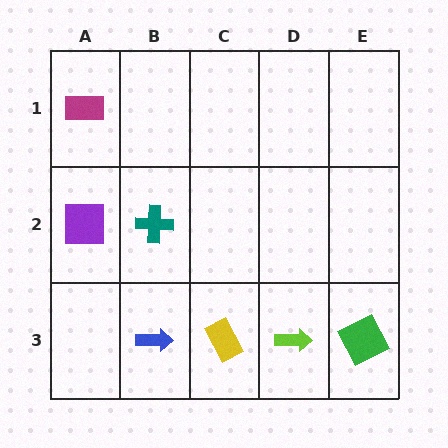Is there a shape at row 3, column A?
No, that cell is empty.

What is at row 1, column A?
A magenta rectangle.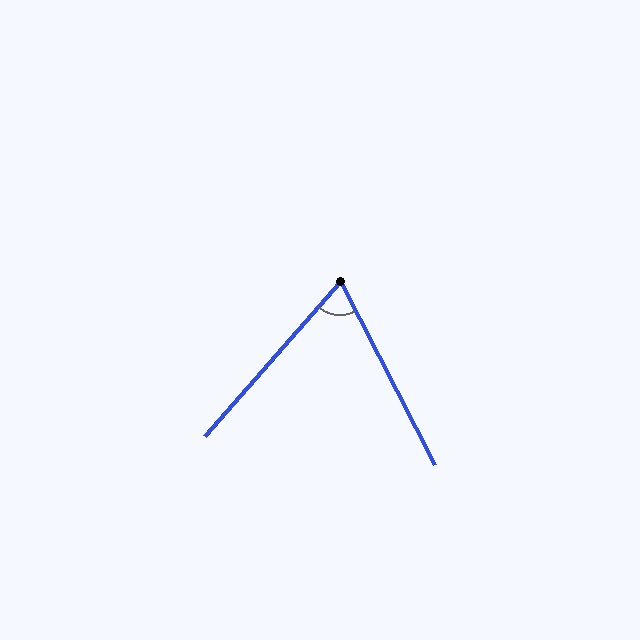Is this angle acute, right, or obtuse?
It is acute.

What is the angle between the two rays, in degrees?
Approximately 69 degrees.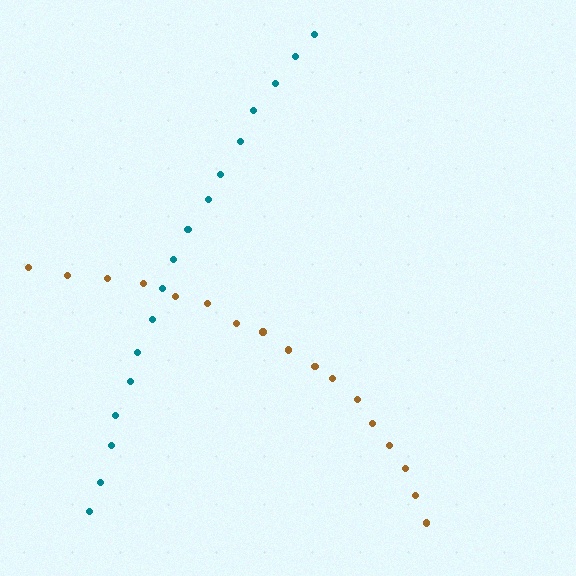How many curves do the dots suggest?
There are 2 distinct paths.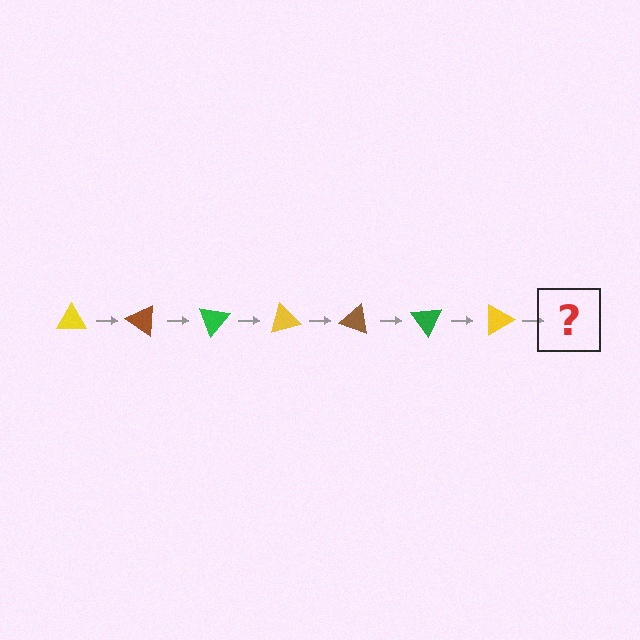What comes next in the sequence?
The next element should be a brown triangle, rotated 245 degrees from the start.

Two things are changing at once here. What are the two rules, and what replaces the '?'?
The two rules are that it rotates 35 degrees each step and the color cycles through yellow, brown, and green. The '?' should be a brown triangle, rotated 245 degrees from the start.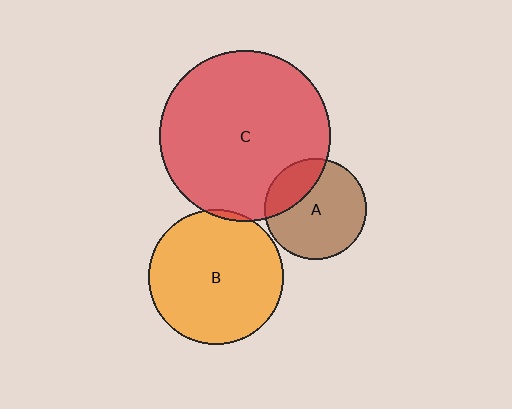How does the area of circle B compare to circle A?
Approximately 1.8 times.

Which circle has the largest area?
Circle C (red).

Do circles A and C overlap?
Yes.